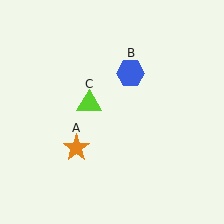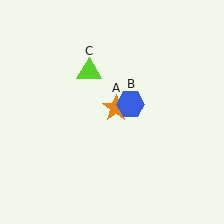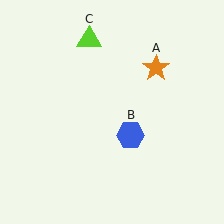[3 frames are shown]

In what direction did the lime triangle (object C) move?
The lime triangle (object C) moved up.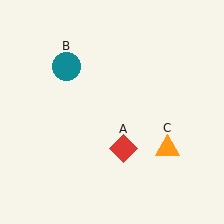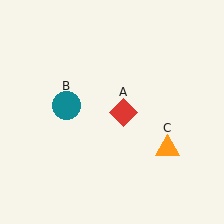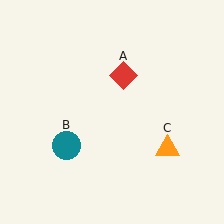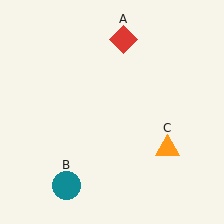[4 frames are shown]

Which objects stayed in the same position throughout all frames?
Orange triangle (object C) remained stationary.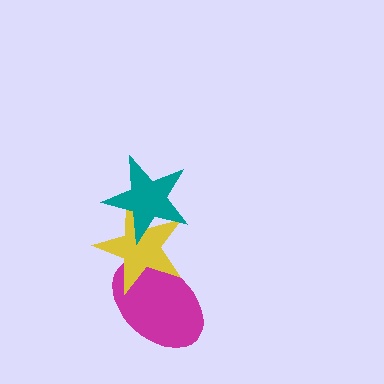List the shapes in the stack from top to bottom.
From top to bottom: the teal star, the yellow star, the magenta ellipse.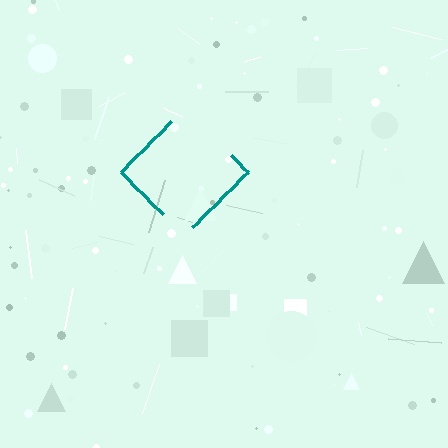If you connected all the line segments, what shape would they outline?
They would outline a diamond.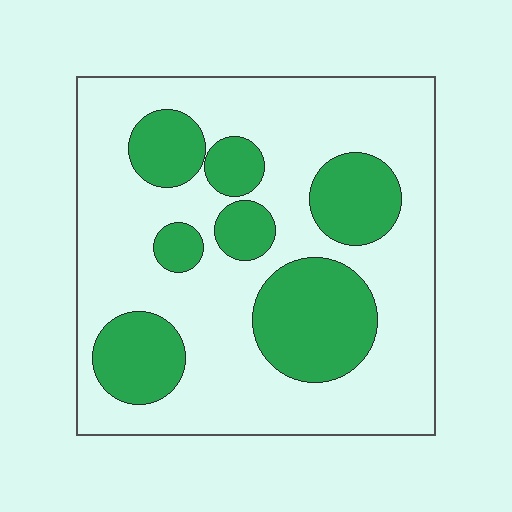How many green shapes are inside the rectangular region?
7.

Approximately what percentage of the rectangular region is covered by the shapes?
Approximately 30%.